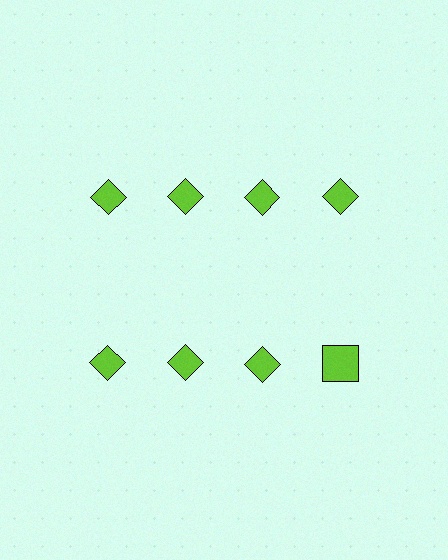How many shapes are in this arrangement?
There are 8 shapes arranged in a grid pattern.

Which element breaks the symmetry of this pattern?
The lime square in the second row, second from right column breaks the symmetry. All other shapes are lime diamonds.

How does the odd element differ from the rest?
It has a different shape: square instead of diamond.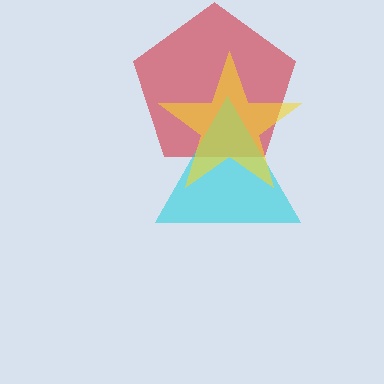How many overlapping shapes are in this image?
There are 3 overlapping shapes in the image.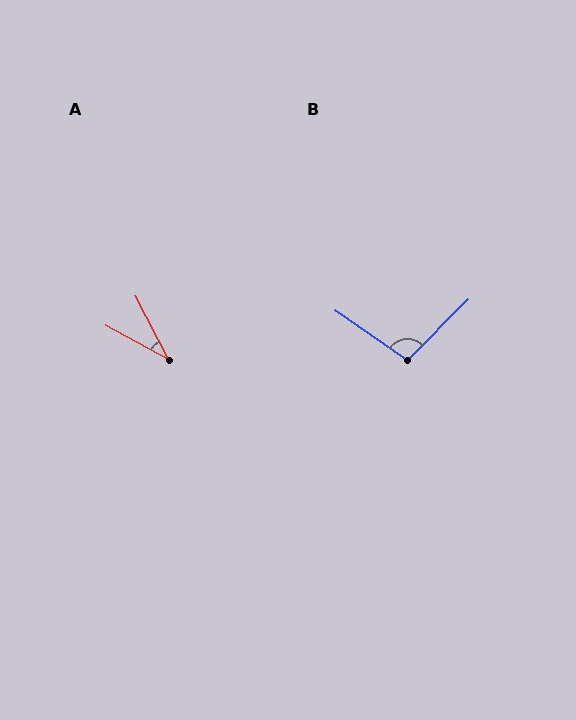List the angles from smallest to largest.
A (34°), B (100°).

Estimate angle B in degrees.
Approximately 100 degrees.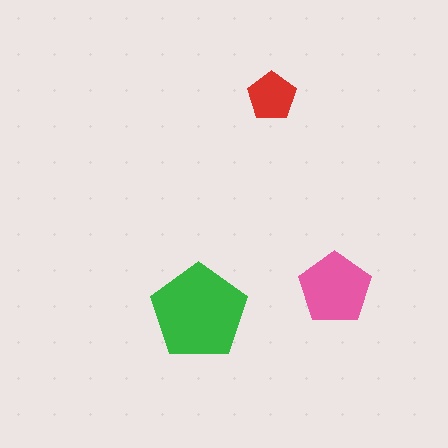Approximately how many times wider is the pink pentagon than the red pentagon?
About 1.5 times wider.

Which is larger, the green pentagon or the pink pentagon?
The green one.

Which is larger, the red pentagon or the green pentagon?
The green one.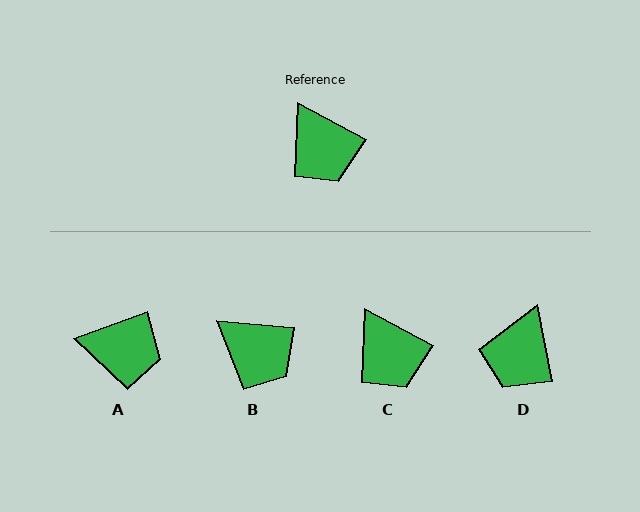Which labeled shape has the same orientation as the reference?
C.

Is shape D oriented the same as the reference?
No, it is off by about 51 degrees.